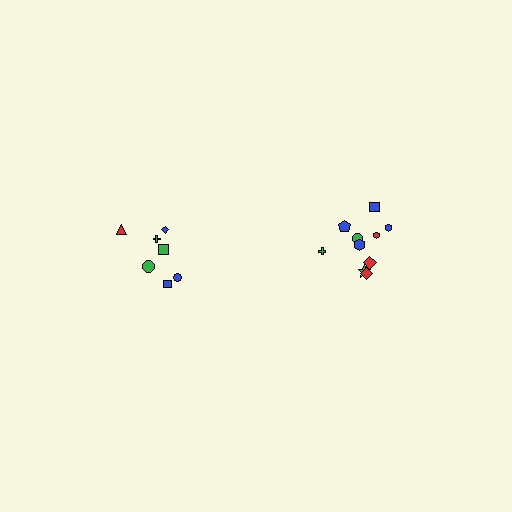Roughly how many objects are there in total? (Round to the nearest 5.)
Roughly 15 objects in total.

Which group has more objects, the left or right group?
The right group.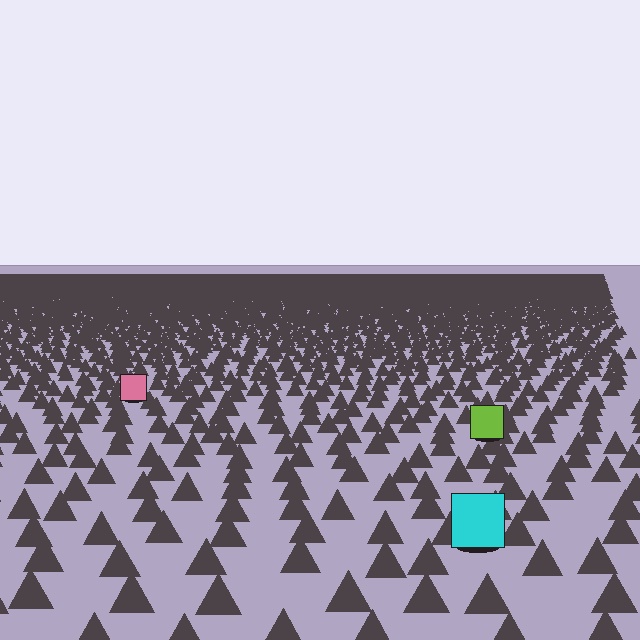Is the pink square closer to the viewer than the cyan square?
No. The cyan square is closer — you can tell from the texture gradient: the ground texture is coarser near it.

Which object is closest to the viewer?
The cyan square is closest. The texture marks near it are larger and more spread out.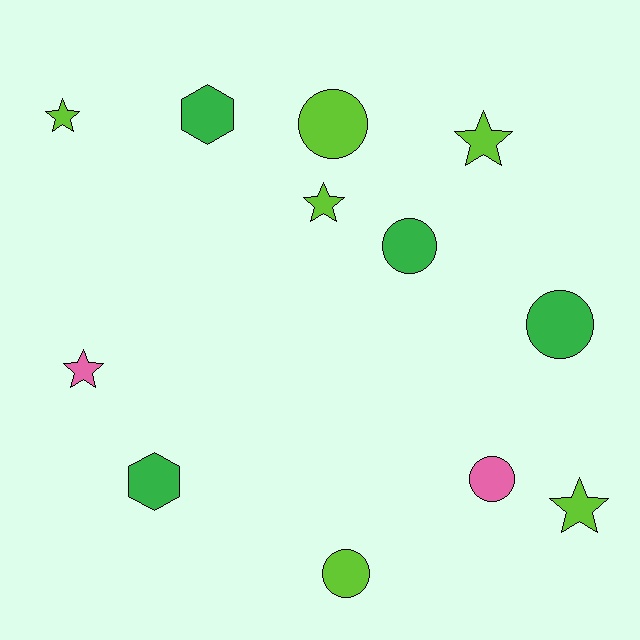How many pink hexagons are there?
There are no pink hexagons.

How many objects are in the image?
There are 12 objects.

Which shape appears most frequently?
Star, with 5 objects.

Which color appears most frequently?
Lime, with 6 objects.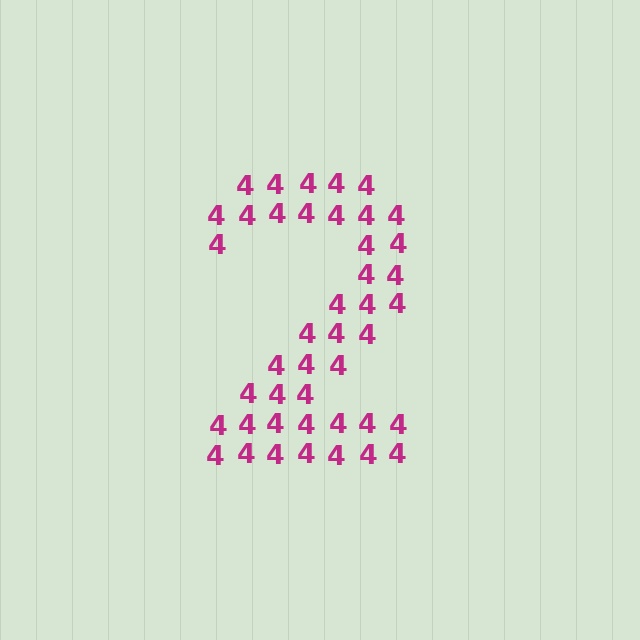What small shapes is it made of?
It is made of small digit 4's.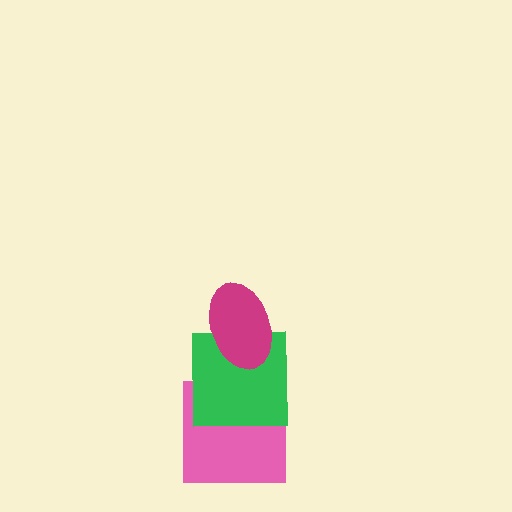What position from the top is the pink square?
The pink square is 3rd from the top.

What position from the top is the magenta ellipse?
The magenta ellipse is 1st from the top.